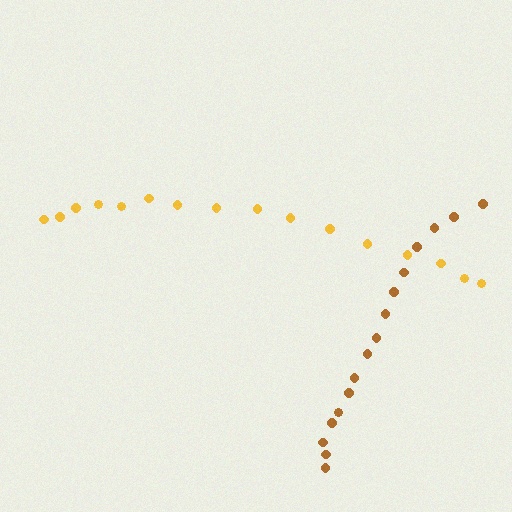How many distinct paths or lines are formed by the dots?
There are 2 distinct paths.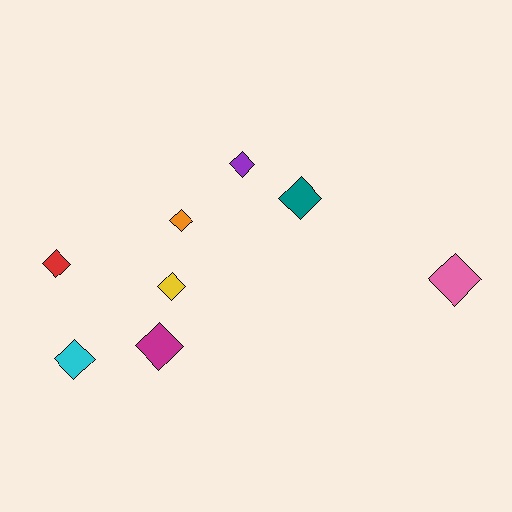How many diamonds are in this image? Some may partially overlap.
There are 8 diamonds.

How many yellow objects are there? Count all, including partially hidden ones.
There is 1 yellow object.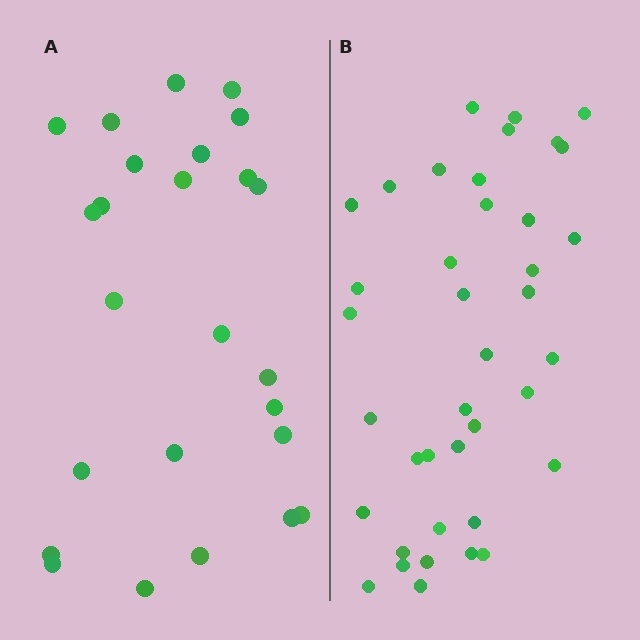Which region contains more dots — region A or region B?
Region B (the right region) has more dots.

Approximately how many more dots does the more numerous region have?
Region B has approximately 15 more dots than region A.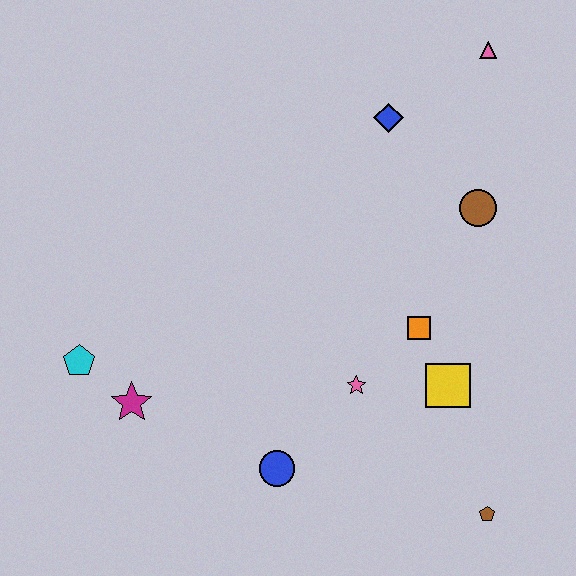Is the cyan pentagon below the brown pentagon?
No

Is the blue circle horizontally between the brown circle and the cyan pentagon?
Yes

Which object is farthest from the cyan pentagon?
The pink triangle is farthest from the cyan pentagon.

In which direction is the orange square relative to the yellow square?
The orange square is above the yellow square.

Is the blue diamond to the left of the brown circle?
Yes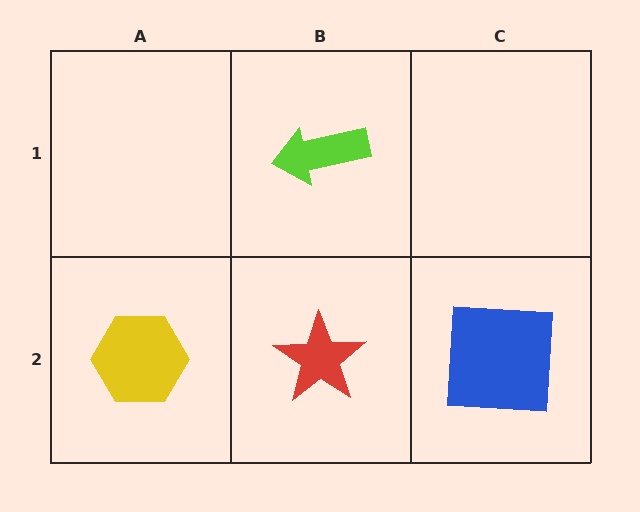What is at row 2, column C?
A blue square.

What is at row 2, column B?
A red star.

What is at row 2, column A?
A yellow hexagon.